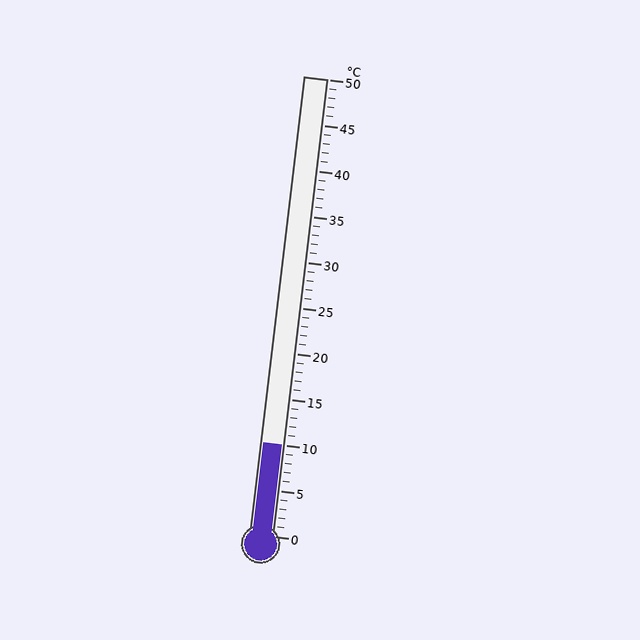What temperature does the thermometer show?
The thermometer shows approximately 10°C.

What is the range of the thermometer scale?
The thermometer scale ranges from 0°C to 50°C.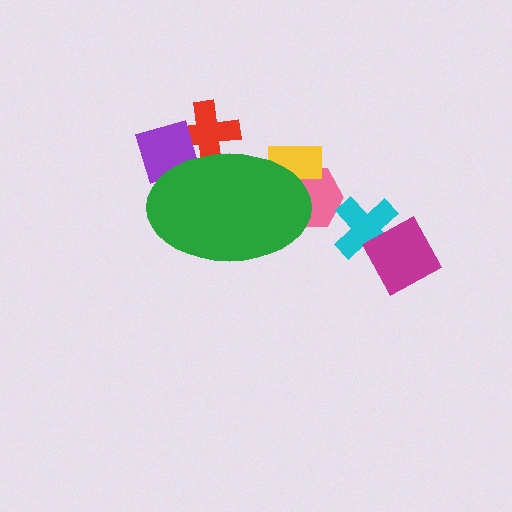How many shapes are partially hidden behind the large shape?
4 shapes are partially hidden.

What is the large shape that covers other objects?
A green ellipse.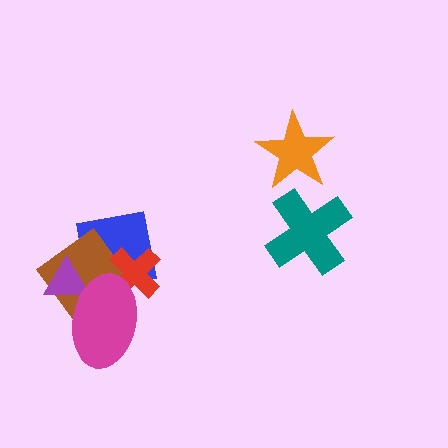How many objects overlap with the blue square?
3 objects overlap with the blue square.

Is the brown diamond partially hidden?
Yes, it is partially covered by another shape.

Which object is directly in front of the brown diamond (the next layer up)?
The purple triangle is directly in front of the brown diamond.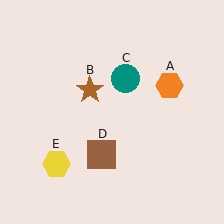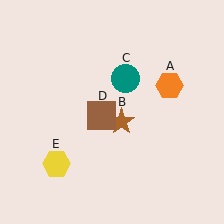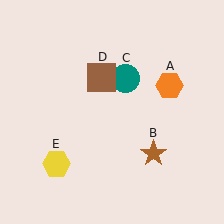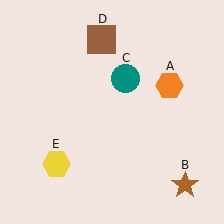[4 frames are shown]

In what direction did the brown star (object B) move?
The brown star (object B) moved down and to the right.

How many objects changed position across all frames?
2 objects changed position: brown star (object B), brown square (object D).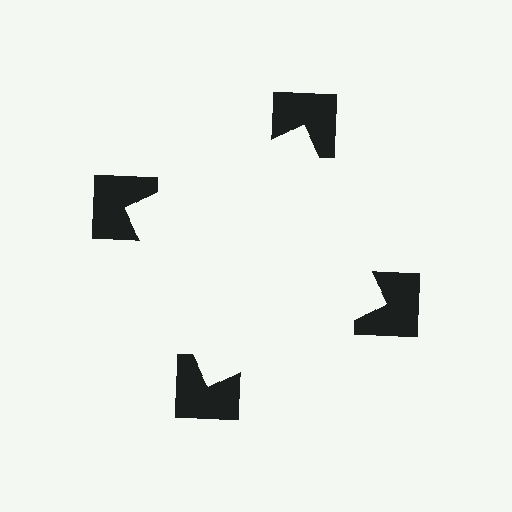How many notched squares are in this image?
There are 4 — one at each vertex of the illusory square.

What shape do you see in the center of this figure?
An illusory square — its edges are inferred from the aligned wedge cuts in the notched squares, not physically drawn.